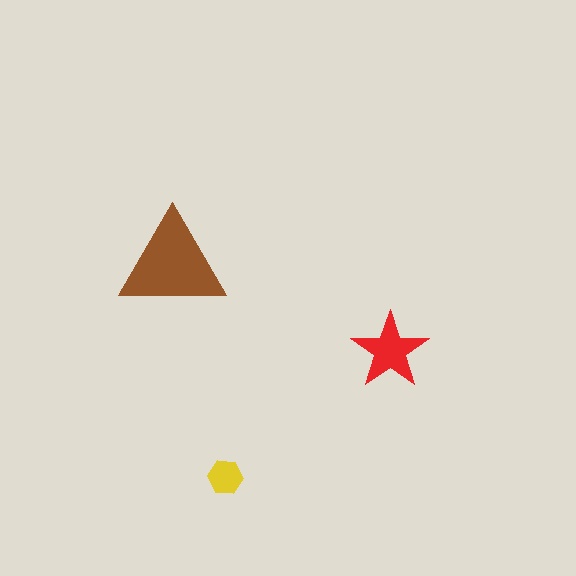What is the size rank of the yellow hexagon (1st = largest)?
3rd.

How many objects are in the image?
There are 3 objects in the image.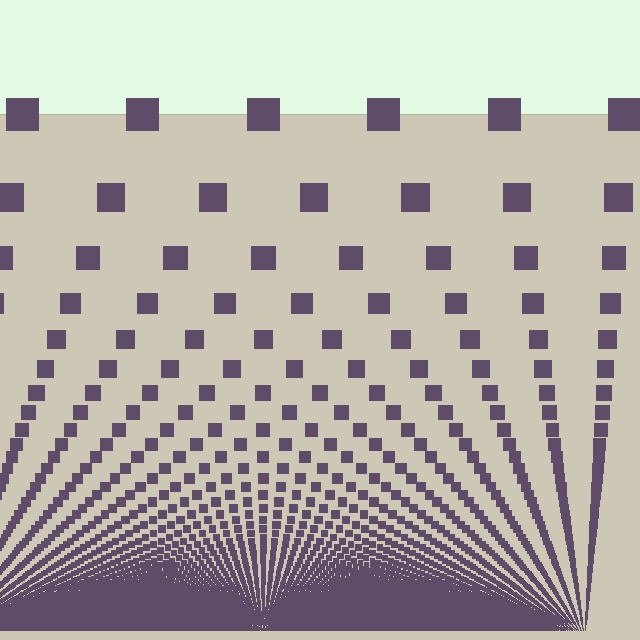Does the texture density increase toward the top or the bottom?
Density increases toward the bottom.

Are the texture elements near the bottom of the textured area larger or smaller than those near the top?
Smaller. The gradient is inverted — elements near the bottom are smaller and denser.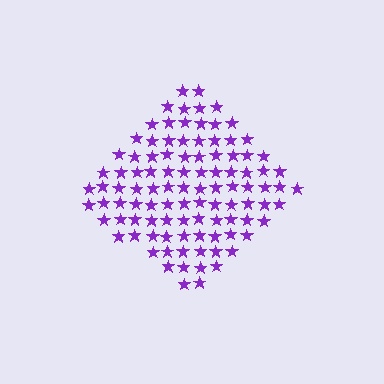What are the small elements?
The small elements are stars.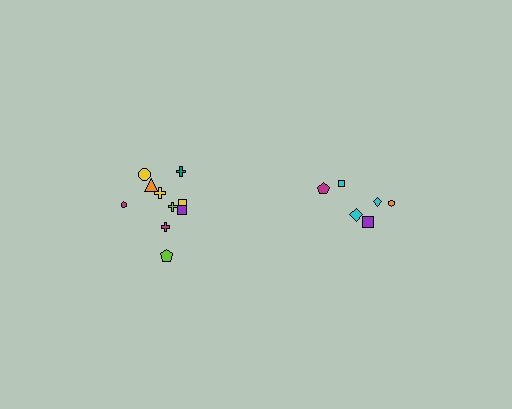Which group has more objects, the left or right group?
The left group.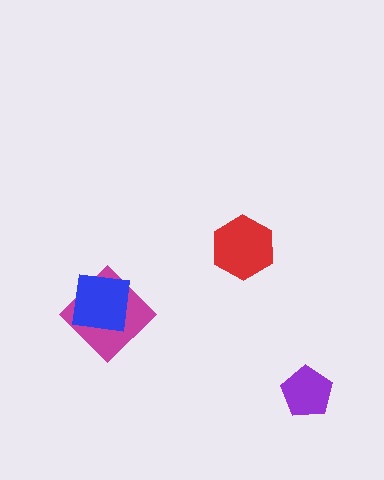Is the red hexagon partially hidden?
No, no other shape covers it.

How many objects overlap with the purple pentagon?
0 objects overlap with the purple pentagon.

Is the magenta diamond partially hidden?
Yes, it is partially covered by another shape.